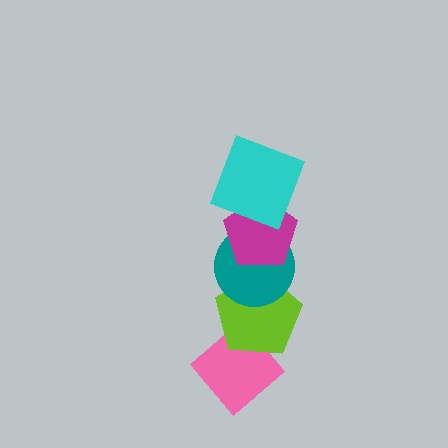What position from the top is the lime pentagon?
The lime pentagon is 4th from the top.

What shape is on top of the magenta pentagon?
The cyan square is on top of the magenta pentagon.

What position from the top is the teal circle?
The teal circle is 3rd from the top.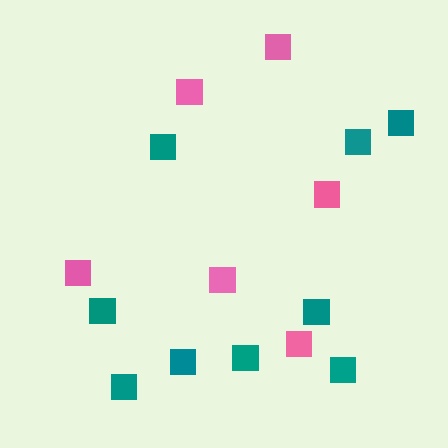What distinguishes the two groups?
There are 2 groups: one group of teal squares (9) and one group of pink squares (6).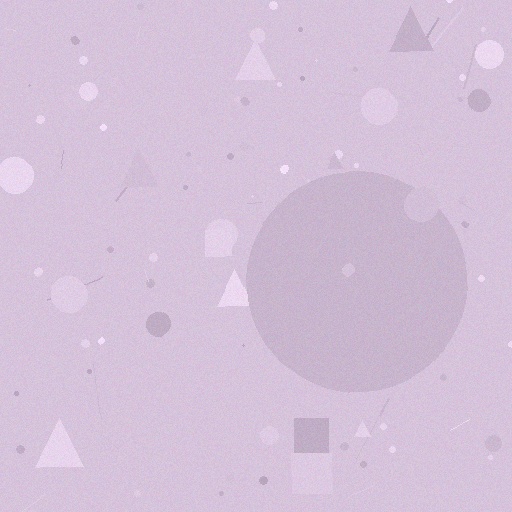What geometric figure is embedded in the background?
A circle is embedded in the background.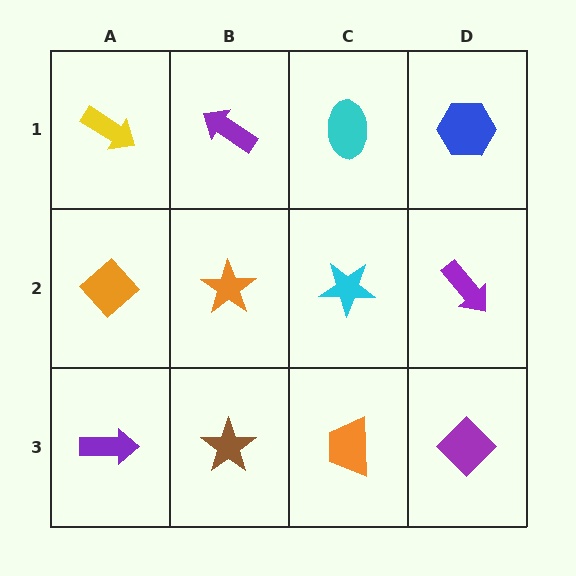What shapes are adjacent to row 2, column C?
A cyan ellipse (row 1, column C), an orange trapezoid (row 3, column C), an orange star (row 2, column B), a purple arrow (row 2, column D).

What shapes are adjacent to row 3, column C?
A cyan star (row 2, column C), a brown star (row 3, column B), a purple diamond (row 3, column D).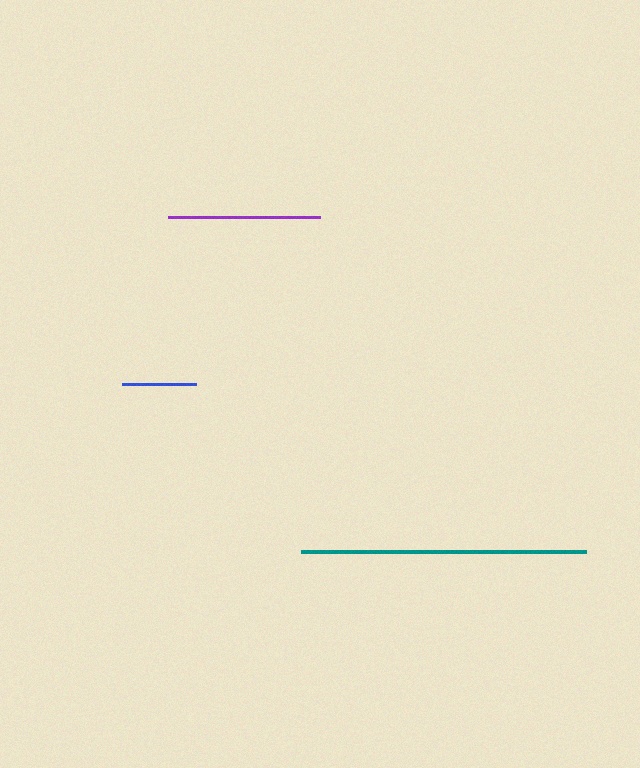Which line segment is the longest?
The teal line is the longest at approximately 285 pixels.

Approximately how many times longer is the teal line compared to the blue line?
The teal line is approximately 3.9 times the length of the blue line.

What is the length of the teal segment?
The teal segment is approximately 285 pixels long.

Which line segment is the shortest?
The blue line is the shortest at approximately 73 pixels.